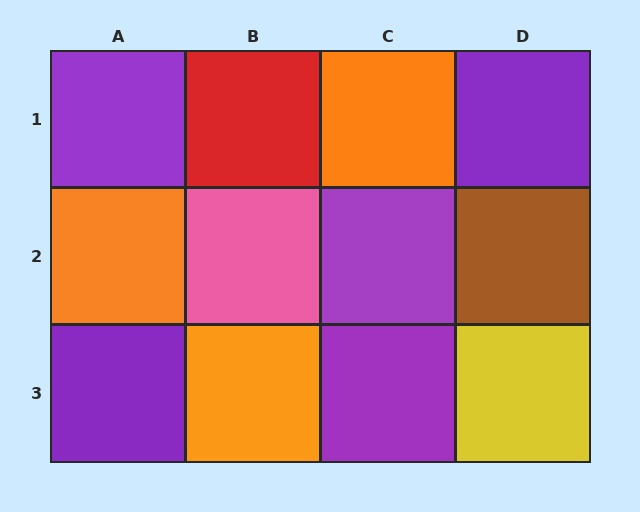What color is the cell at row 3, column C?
Purple.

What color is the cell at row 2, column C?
Purple.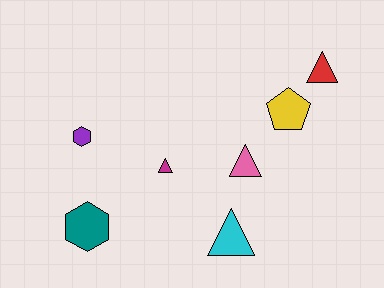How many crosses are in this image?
There are no crosses.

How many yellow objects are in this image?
There is 1 yellow object.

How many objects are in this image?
There are 7 objects.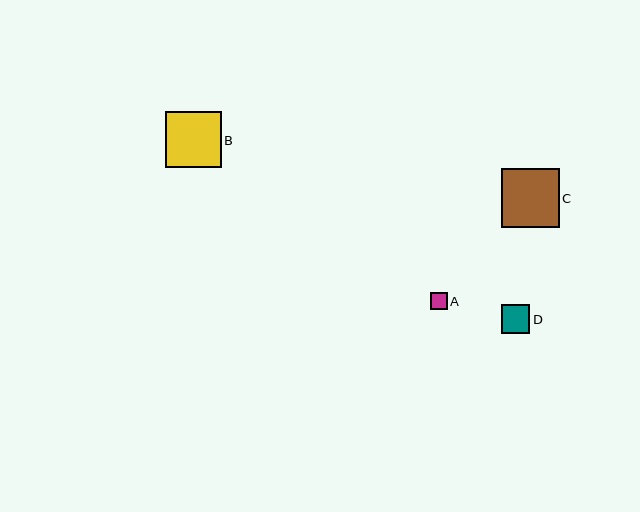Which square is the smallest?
Square A is the smallest with a size of approximately 17 pixels.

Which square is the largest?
Square C is the largest with a size of approximately 58 pixels.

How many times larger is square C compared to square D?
Square C is approximately 2.0 times the size of square D.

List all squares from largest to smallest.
From largest to smallest: C, B, D, A.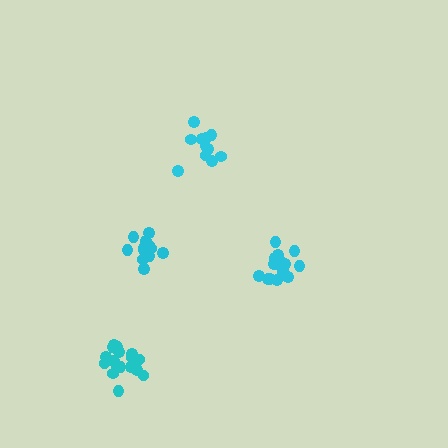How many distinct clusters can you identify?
There are 4 distinct clusters.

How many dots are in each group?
Group 1: 13 dots, Group 2: 11 dots, Group 3: 16 dots, Group 4: 17 dots (57 total).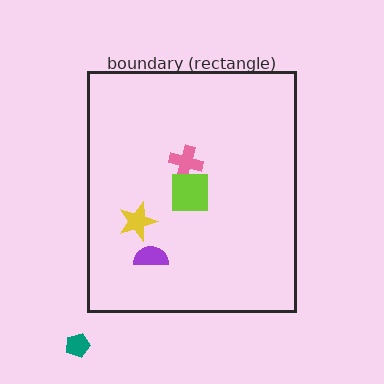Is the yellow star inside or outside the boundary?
Inside.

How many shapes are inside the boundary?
4 inside, 1 outside.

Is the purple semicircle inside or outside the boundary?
Inside.